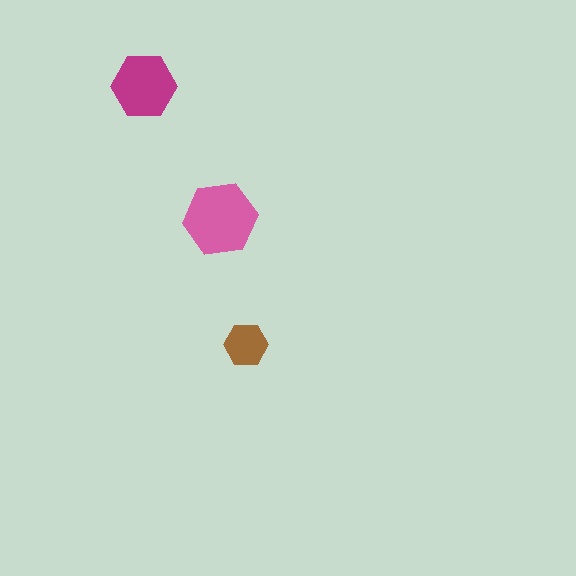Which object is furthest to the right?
The brown hexagon is rightmost.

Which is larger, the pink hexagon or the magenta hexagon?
The pink one.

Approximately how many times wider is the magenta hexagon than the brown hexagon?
About 1.5 times wider.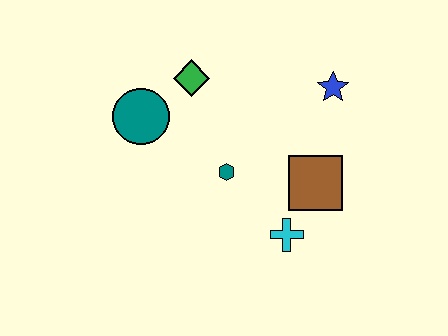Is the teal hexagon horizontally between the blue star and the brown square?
No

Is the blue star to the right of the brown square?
Yes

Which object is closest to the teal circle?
The green diamond is closest to the teal circle.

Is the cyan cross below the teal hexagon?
Yes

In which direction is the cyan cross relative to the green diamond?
The cyan cross is below the green diamond.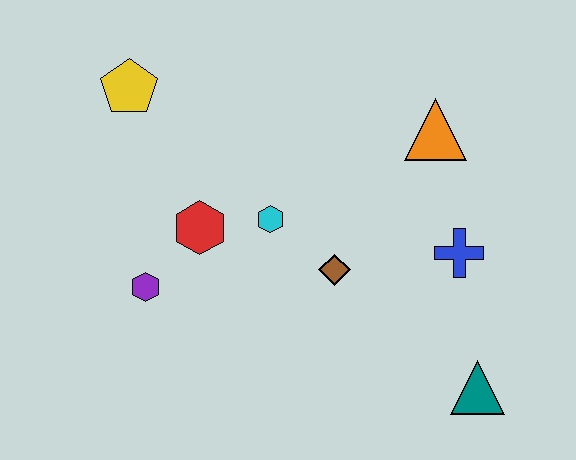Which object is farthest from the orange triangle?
The purple hexagon is farthest from the orange triangle.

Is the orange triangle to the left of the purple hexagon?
No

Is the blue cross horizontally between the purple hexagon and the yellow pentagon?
No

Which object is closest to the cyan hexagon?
The red hexagon is closest to the cyan hexagon.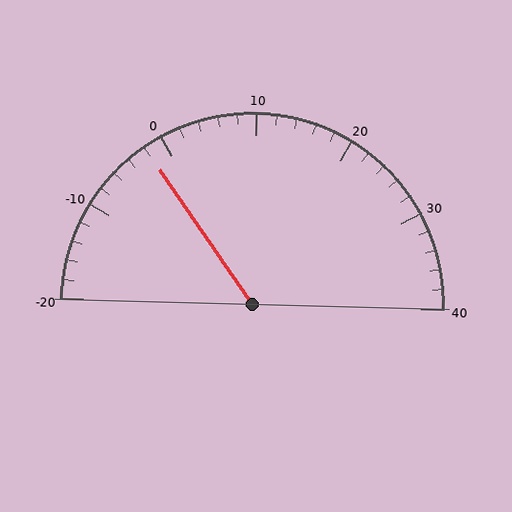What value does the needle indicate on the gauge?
The needle indicates approximately -2.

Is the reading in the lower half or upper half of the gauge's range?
The reading is in the lower half of the range (-20 to 40).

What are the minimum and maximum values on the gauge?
The gauge ranges from -20 to 40.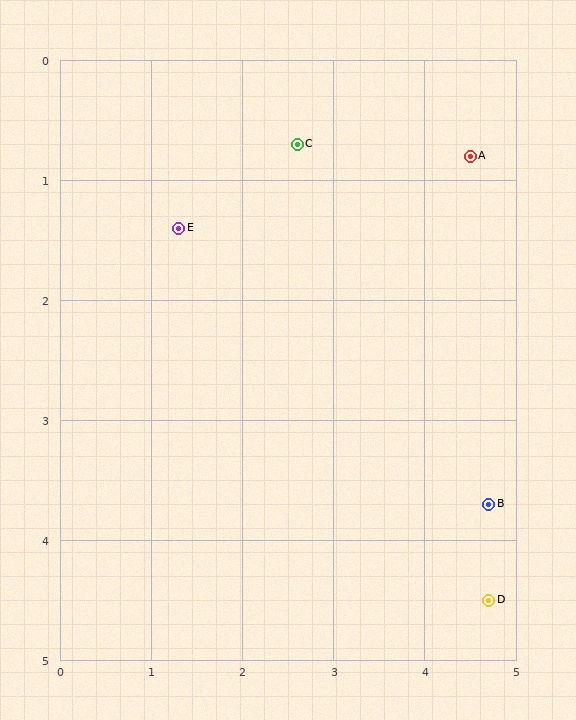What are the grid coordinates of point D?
Point D is at approximately (4.7, 4.5).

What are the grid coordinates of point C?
Point C is at approximately (2.6, 0.7).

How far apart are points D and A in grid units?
Points D and A are about 3.7 grid units apart.